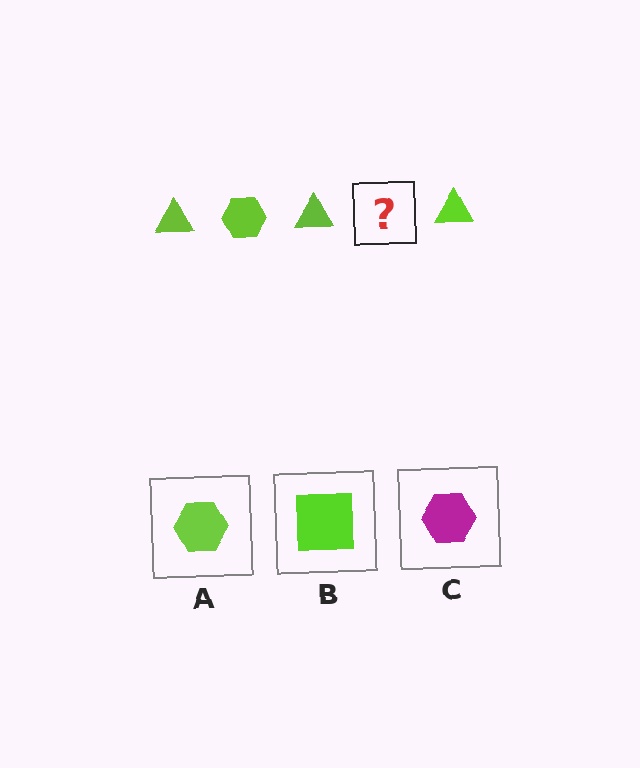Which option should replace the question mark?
Option A.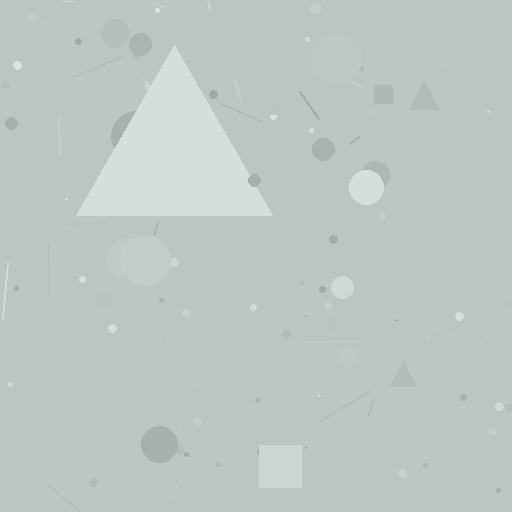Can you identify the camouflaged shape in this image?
The camouflaged shape is a triangle.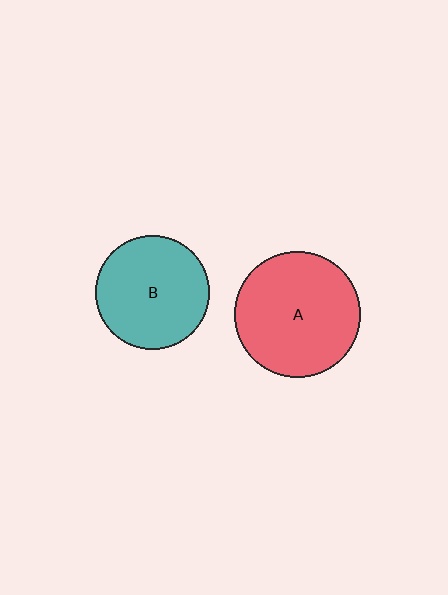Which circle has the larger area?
Circle A (red).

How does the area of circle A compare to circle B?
Approximately 1.2 times.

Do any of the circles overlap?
No, none of the circles overlap.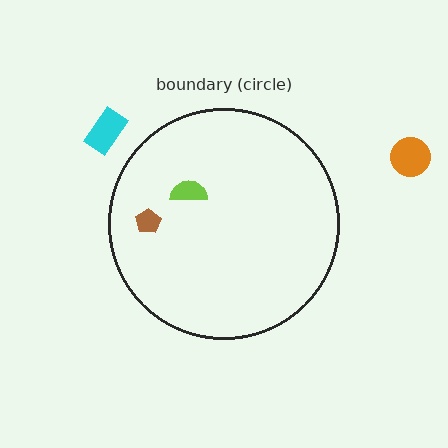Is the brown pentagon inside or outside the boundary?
Inside.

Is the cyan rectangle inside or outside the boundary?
Outside.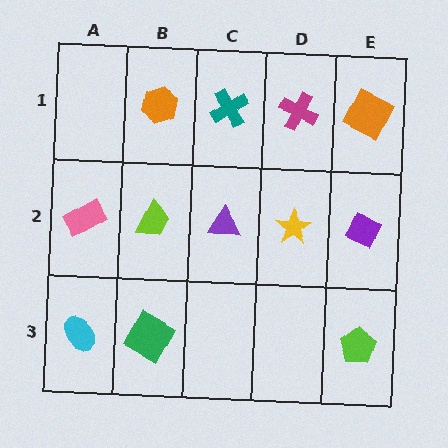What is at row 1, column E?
An orange square.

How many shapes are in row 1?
4 shapes.